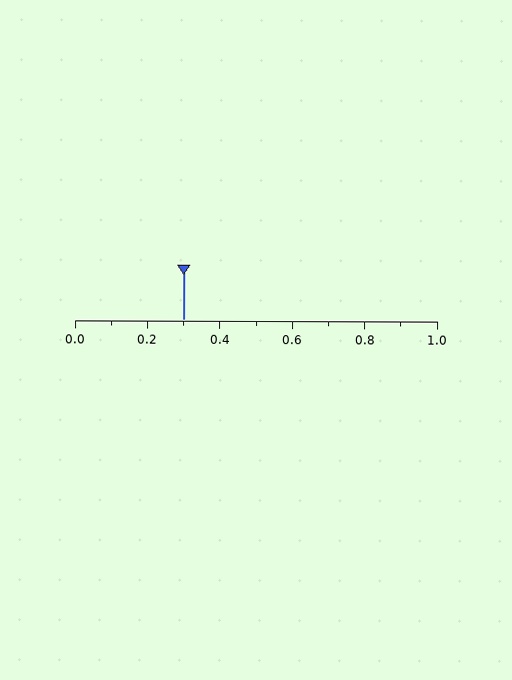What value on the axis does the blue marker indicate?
The marker indicates approximately 0.3.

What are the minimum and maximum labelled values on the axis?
The axis runs from 0.0 to 1.0.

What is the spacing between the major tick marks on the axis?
The major ticks are spaced 0.2 apart.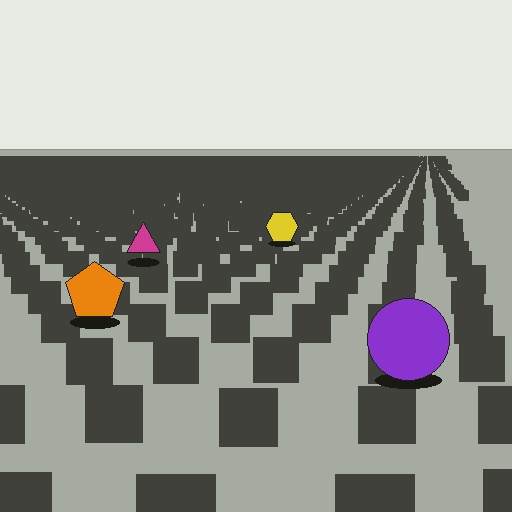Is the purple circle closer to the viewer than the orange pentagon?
Yes. The purple circle is closer — you can tell from the texture gradient: the ground texture is coarser near it.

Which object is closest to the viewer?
The purple circle is closest. The texture marks near it are larger and more spread out.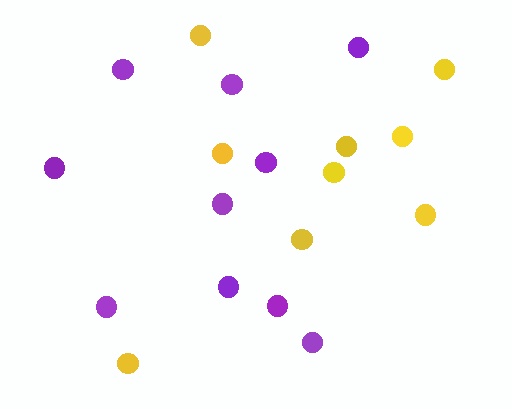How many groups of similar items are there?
There are 2 groups: one group of yellow circles (9) and one group of purple circles (10).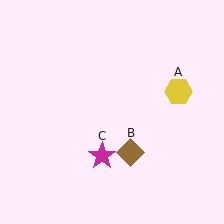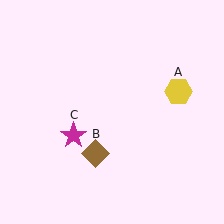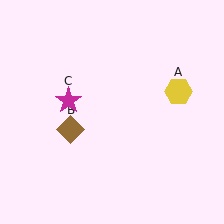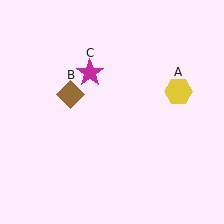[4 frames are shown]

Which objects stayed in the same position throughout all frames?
Yellow hexagon (object A) remained stationary.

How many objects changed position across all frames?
2 objects changed position: brown diamond (object B), magenta star (object C).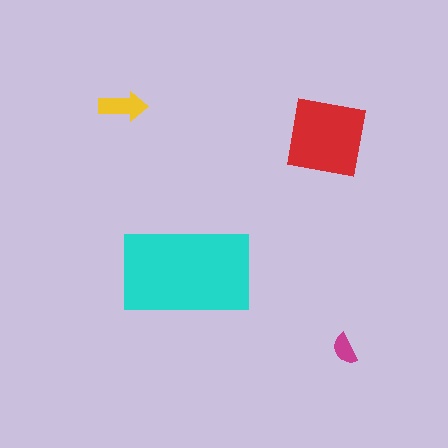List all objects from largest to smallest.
The cyan rectangle, the red square, the yellow arrow, the magenta semicircle.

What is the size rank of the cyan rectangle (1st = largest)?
1st.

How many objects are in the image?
There are 4 objects in the image.